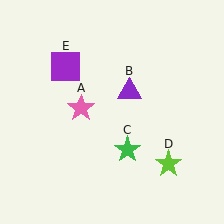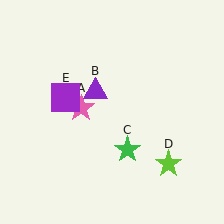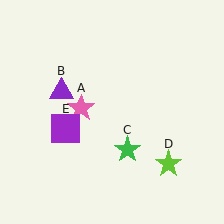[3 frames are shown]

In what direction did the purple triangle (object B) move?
The purple triangle (object B) moved left.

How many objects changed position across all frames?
2 objects changed position: purple triangle (object B), purple square (object E).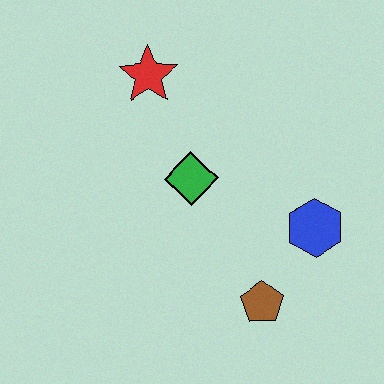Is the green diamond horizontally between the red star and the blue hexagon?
Yes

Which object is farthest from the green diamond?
The brown pentagon is farthest from the green diamond.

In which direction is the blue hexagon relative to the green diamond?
The blue hexagon is to the right of the green diamond.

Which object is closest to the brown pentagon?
The blue hexagon is closest to the brown pentagon.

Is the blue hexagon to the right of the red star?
Yes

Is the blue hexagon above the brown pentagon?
Yes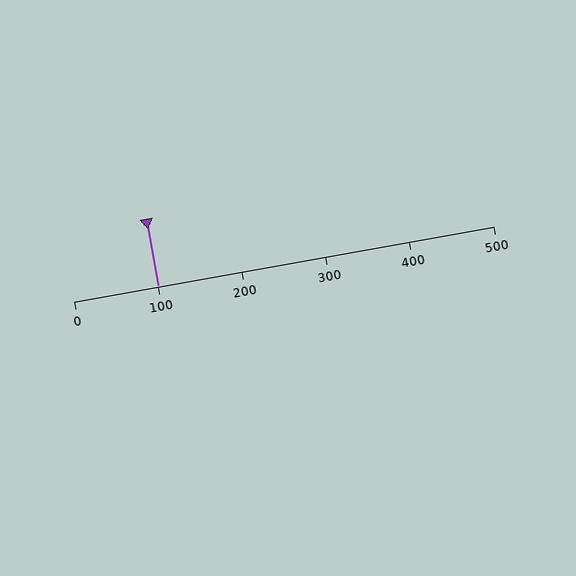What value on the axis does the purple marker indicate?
The marker indicates approximately 100.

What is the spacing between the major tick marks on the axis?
The major ticks are spaced 100 apart.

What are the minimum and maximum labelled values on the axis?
The axis runs from 0 to 500.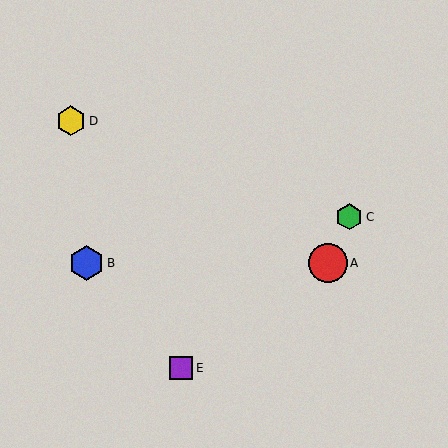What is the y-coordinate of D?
Object D is at y≈121.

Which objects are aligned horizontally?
Objects A, B are aligned horizontally.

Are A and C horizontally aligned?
No, A is at y≈263 and C is at y≈217.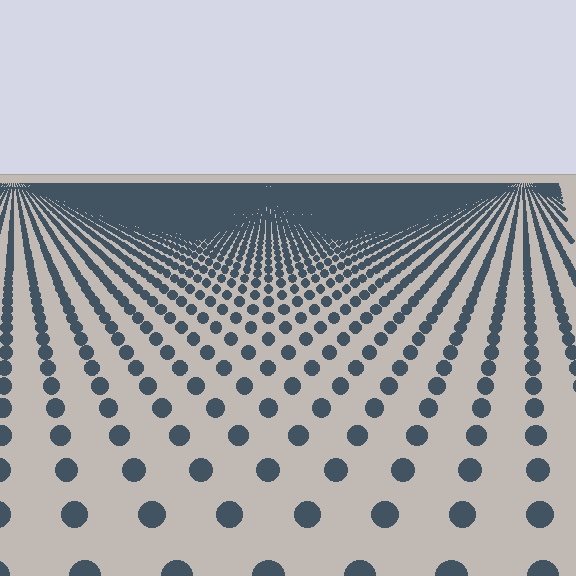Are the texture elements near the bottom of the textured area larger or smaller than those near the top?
Larger. Near the bottom, elements are closer to the viewer and appear at a bigger on-screen size.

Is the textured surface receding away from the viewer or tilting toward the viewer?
The surface is receding away from the viewer. Texture elements get smaller and denser toward the top.